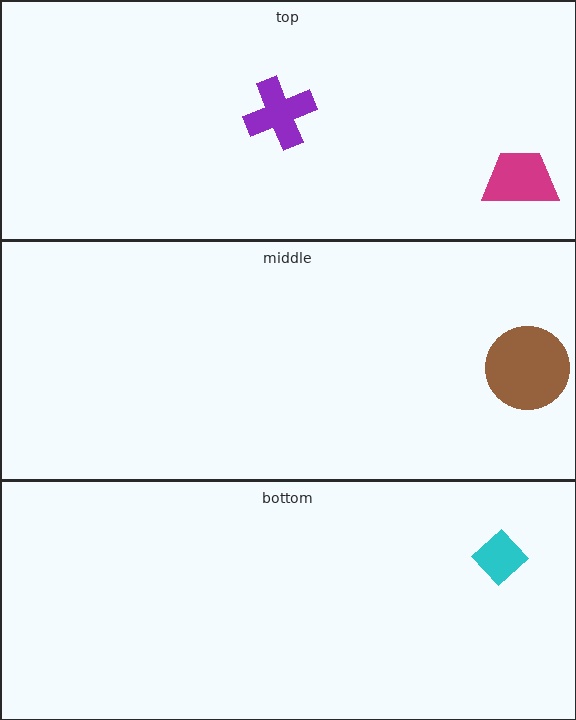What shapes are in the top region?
The purple cross, the magenta trapezoid.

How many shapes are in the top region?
2.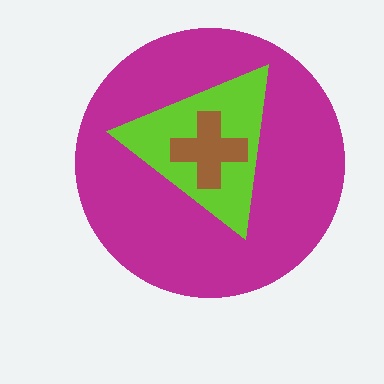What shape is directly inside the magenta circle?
The lime triangle.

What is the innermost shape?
The brown cross.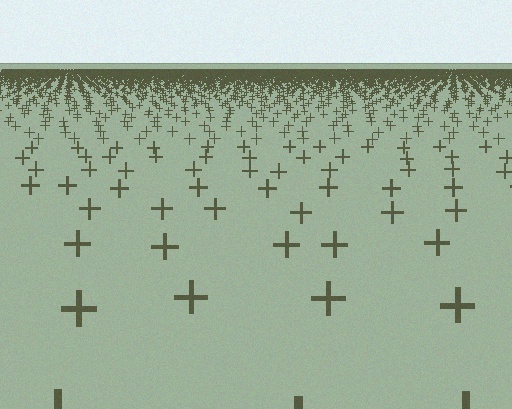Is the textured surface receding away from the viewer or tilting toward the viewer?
The surface is receding away from the viewer. Texture elements get smaller and denser toward the top.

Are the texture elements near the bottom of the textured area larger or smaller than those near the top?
Larger. Near the bottom, elements are closer to the viewer and appear at a bigger on-screen size.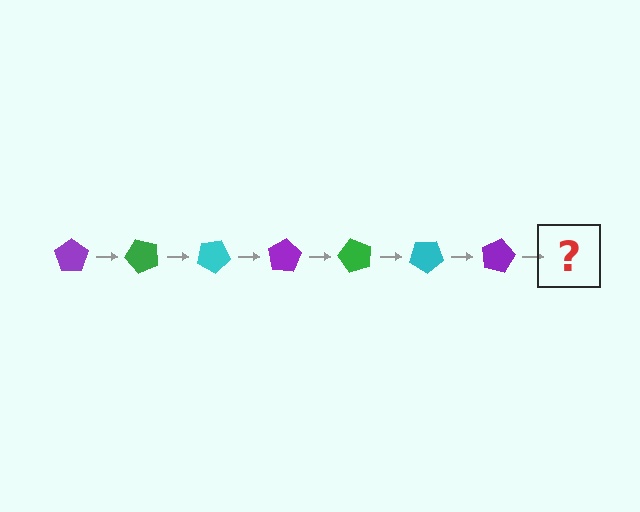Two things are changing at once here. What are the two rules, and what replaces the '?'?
The two rules are that it rotates 50 degrees each step and the color cycles through purple, green, and cyan. The '?' should be a green pentagon, rotated 350 degrees from the start.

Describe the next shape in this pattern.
It should be a green pentagon, rotated 350 degrees from the start.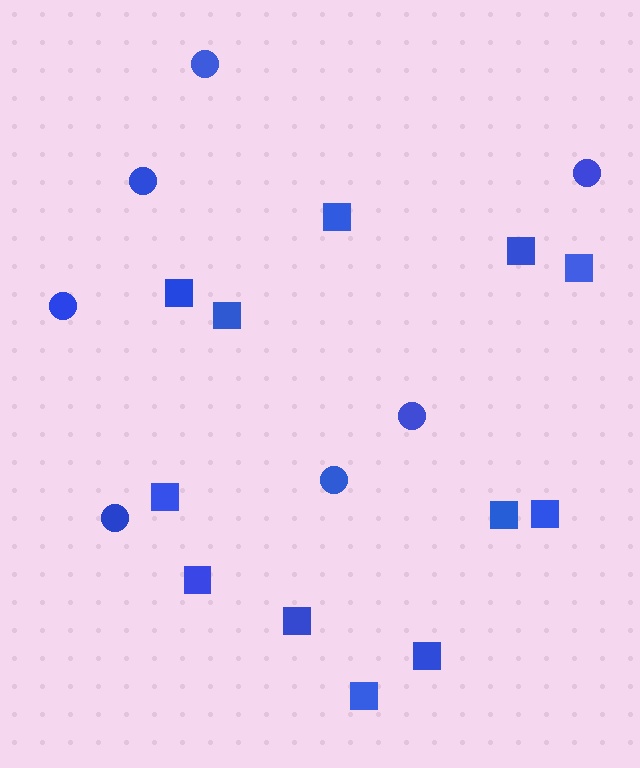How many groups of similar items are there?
There are 2 groups: one group of squares (12) and one group of circles (7).